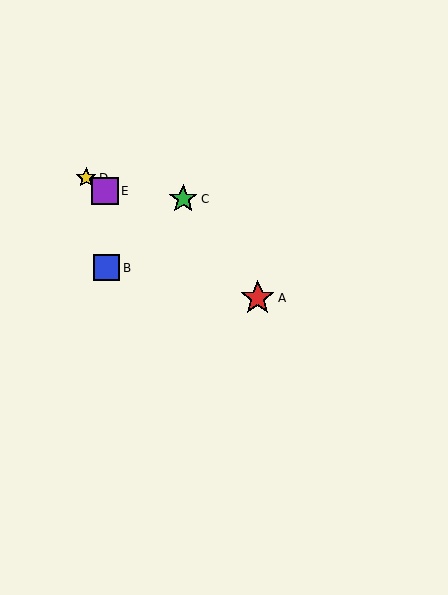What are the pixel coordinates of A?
Object A is at (258, 298).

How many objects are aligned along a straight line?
3 objects (A, D, E) are aligned along a straight line.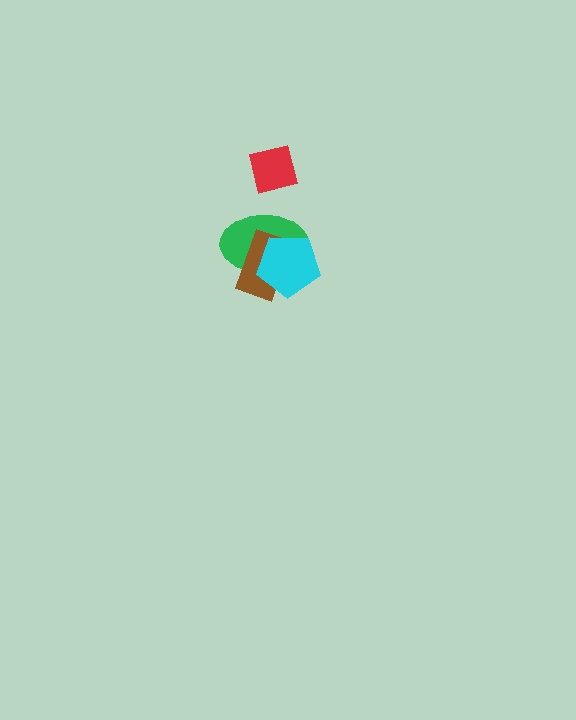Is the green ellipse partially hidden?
Yes, it is partially covered by another shape.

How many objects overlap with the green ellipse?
2 objects overlap with the green ellipse.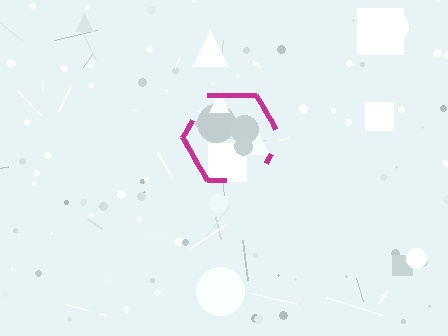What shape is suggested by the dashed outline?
The dashed outline suggests a hexagon.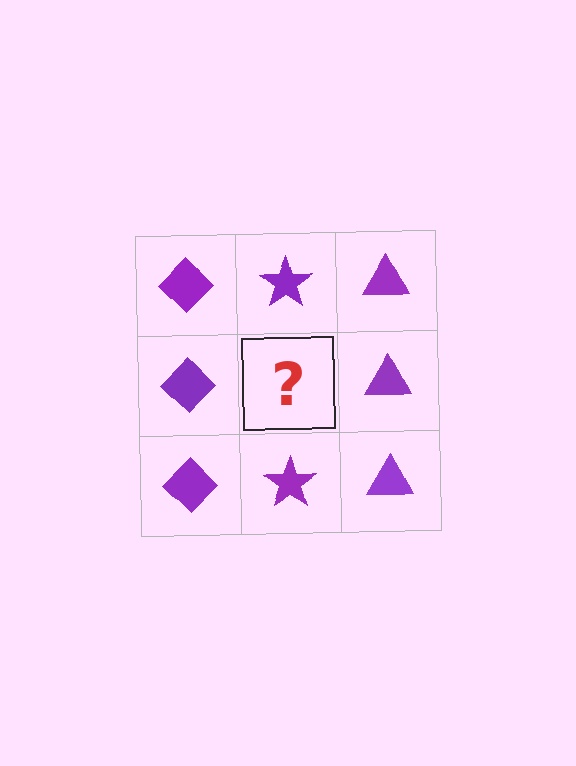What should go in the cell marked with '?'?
The missing cell should contain a purple star.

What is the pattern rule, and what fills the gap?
The rule is that each column has a consistent shape. The gap should be filled with a purple star.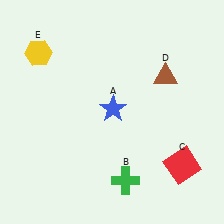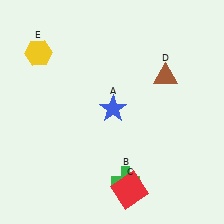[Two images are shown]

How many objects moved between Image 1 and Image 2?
1 object moved between the two images.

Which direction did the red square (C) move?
The red square (C) moved left.